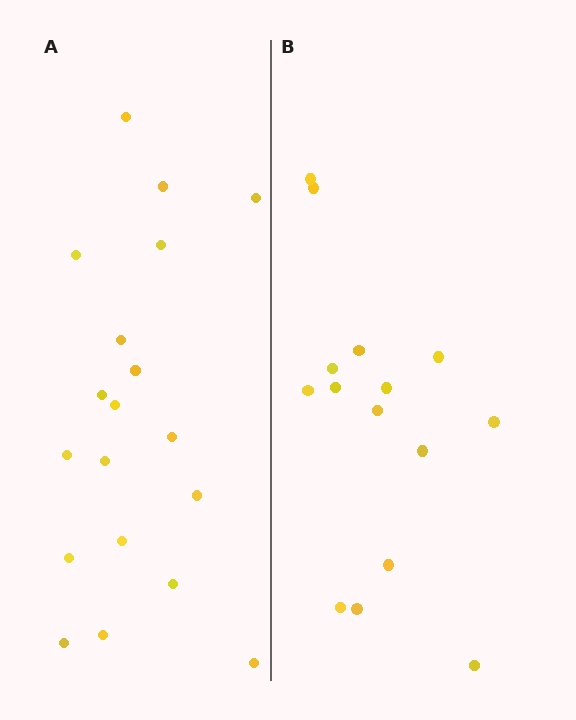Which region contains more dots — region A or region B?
Region A (the left region) has more dots.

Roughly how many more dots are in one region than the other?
Region A has about 4 more dots than region B.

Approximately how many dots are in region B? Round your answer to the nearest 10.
About 20 dots. (The exact count is 15, which rounds to 20.)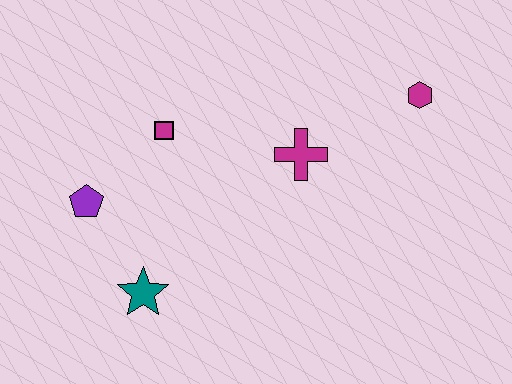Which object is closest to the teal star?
The purple pentagon is closest to the teal star.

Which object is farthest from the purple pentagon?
The magenta hexagon is farthest from the purple pentagon.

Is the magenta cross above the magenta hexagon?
No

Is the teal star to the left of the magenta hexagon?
Yes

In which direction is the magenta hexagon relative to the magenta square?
The magenta hexagon is to the right of the magenta square.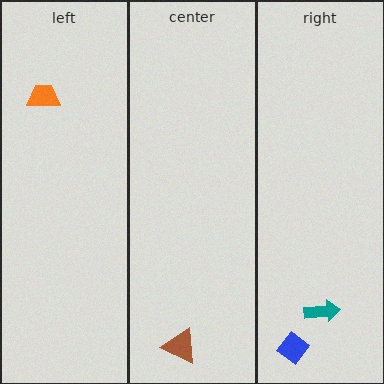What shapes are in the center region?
The brown triangle.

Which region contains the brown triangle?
The center region.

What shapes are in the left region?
The orange trapezoid.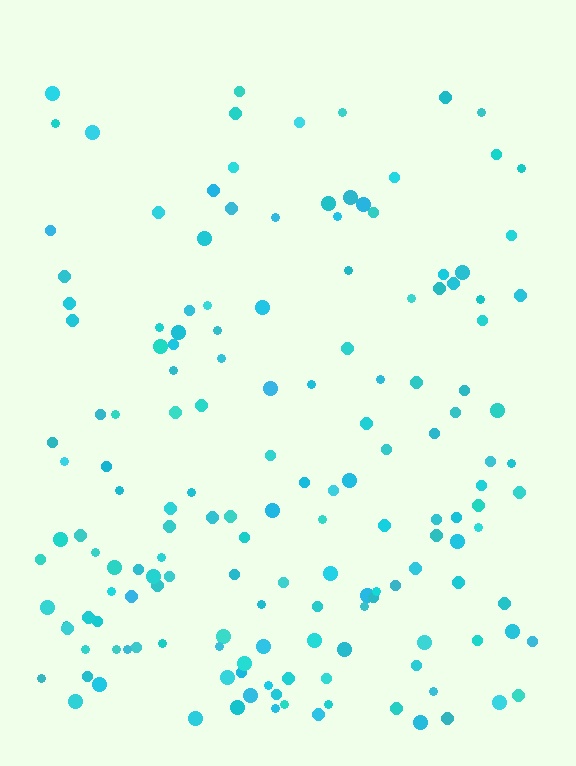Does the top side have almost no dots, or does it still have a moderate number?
Still a moderate number, just noticeably fewer than the bottom.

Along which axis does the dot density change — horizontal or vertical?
Vertical.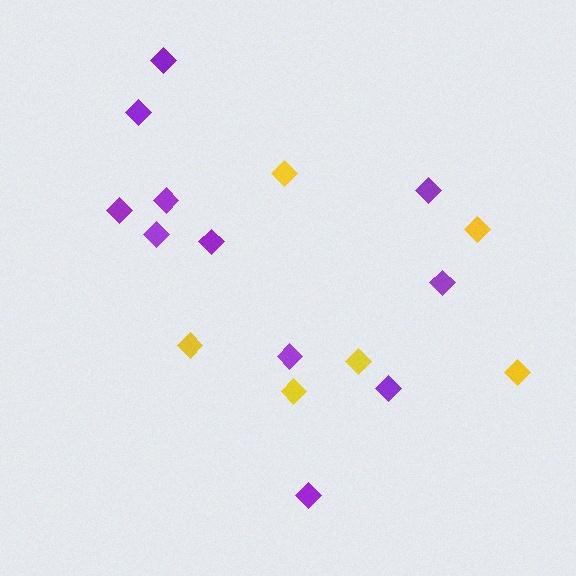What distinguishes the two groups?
There are 2 groups: one group of yellow diamonds (6) and one group of purple diamonds (11).